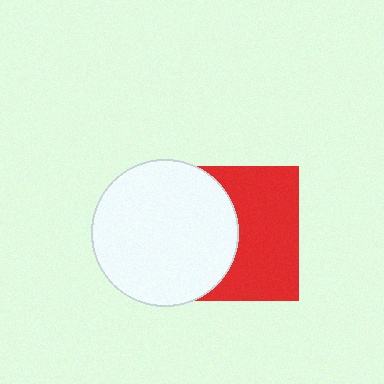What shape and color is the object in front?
The object in front is a white circle.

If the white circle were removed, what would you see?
You would see the complete red square.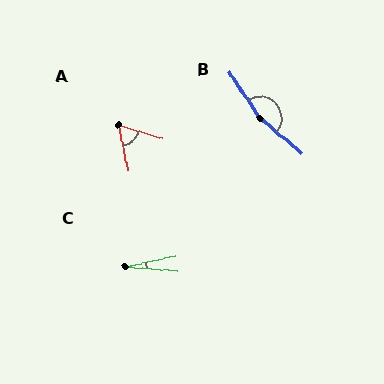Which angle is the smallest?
C, at approximately 17 degrees.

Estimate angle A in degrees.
Approximately 61 degrees.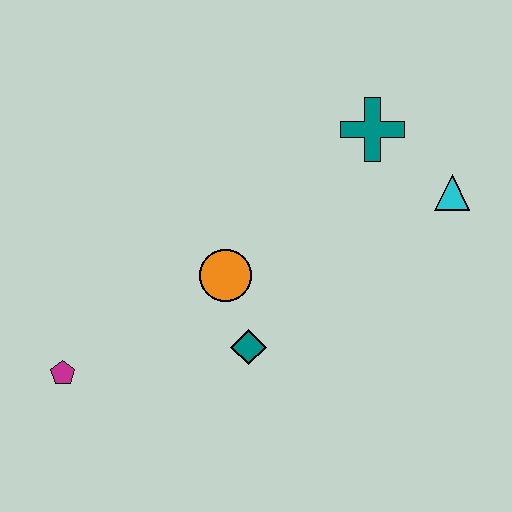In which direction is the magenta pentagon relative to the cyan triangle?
The magenta pentagon is to the left of the cyan triangle.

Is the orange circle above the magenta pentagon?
Yes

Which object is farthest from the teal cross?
The magenta pentagon is farthest from the teal cross.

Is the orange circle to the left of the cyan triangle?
Yes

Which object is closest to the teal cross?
The cyan triangle is closest to the teal cross.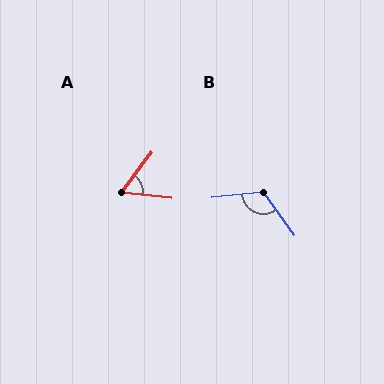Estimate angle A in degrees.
Approximately 59 degrees.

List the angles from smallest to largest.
A (59°), B (119°).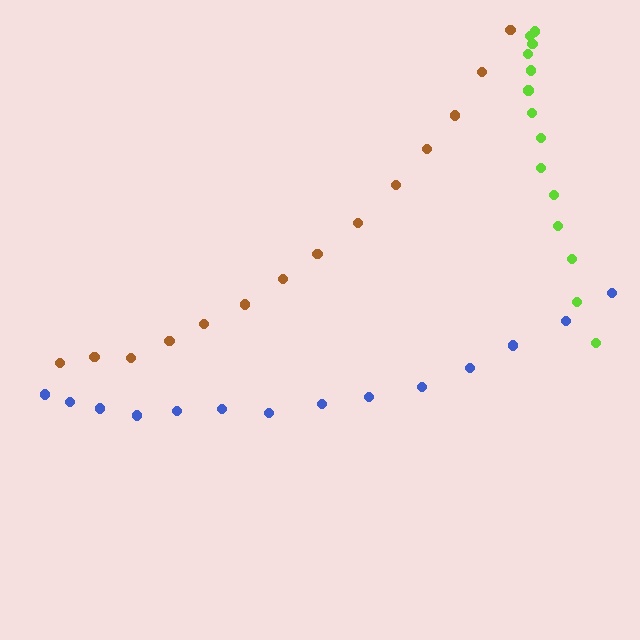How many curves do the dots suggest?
There are 3 distinct paths.